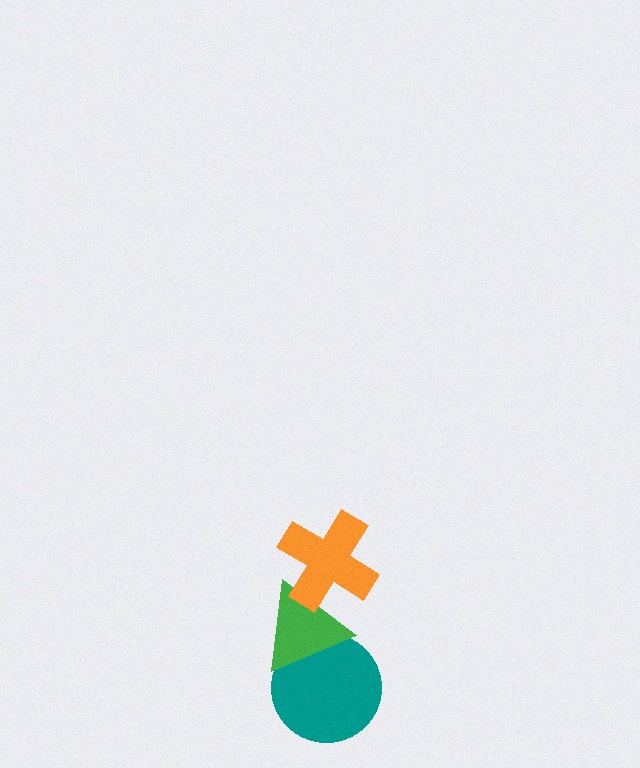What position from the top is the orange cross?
The orange cross is 1st from the top.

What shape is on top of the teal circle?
The green triangle is on top of the teal circle.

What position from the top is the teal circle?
The teal circle is 3rd from the top.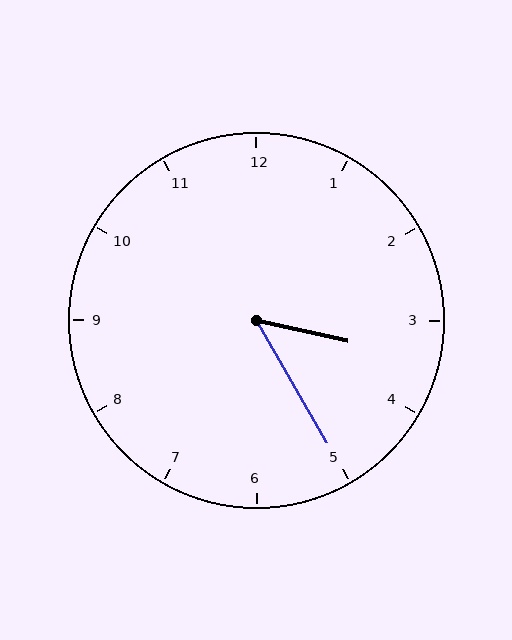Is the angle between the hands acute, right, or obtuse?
It is acute.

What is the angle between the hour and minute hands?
Approximately 48 degrees.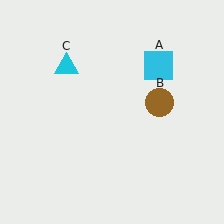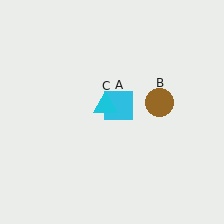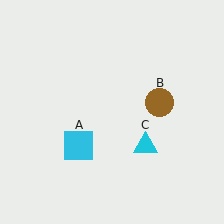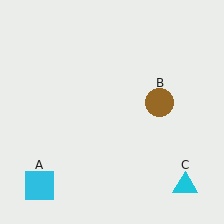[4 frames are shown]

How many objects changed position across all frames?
2 objects changed position: cyan square (object A), cyan triangle (object C).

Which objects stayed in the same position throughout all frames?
Brown circle (object B) remained stationary.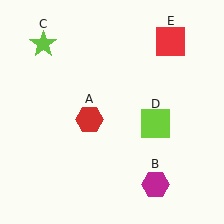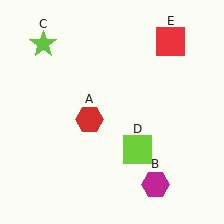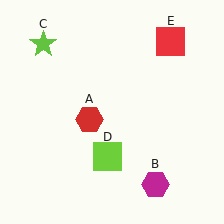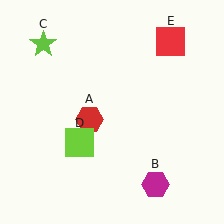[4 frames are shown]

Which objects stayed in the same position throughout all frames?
Red hexagon (object A) and magenta hexagon (object B) and lime star (object C) and red square (object E) remained stationary.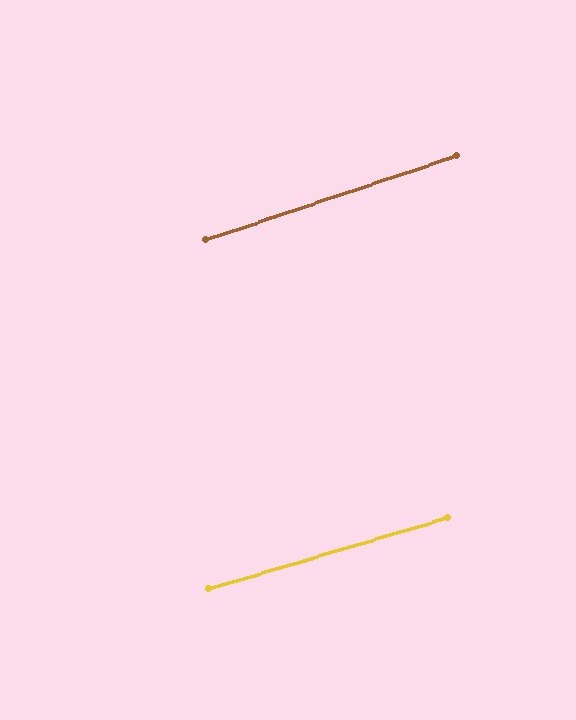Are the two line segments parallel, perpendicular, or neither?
Parallel — their directions differ by only 2.0°.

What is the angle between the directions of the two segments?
Approximately 2 degrees.